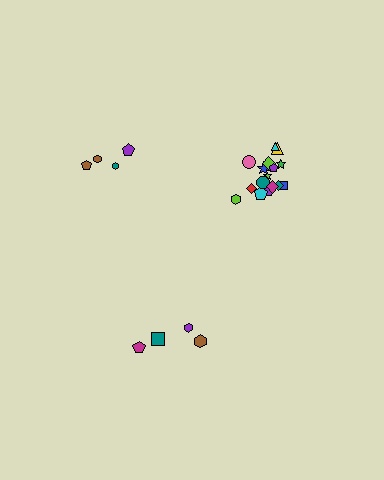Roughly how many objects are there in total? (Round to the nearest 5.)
Roughly 25 objects in total.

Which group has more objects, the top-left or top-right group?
The top-right group.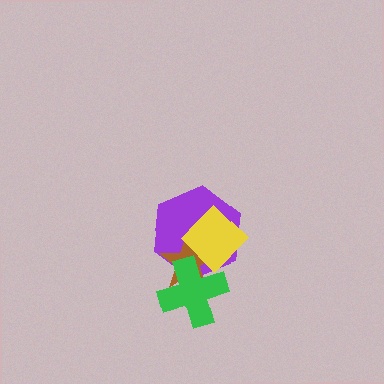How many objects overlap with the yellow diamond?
3 objects overlap with the yellow diamond.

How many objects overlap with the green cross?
3 objects overlap with the green cross.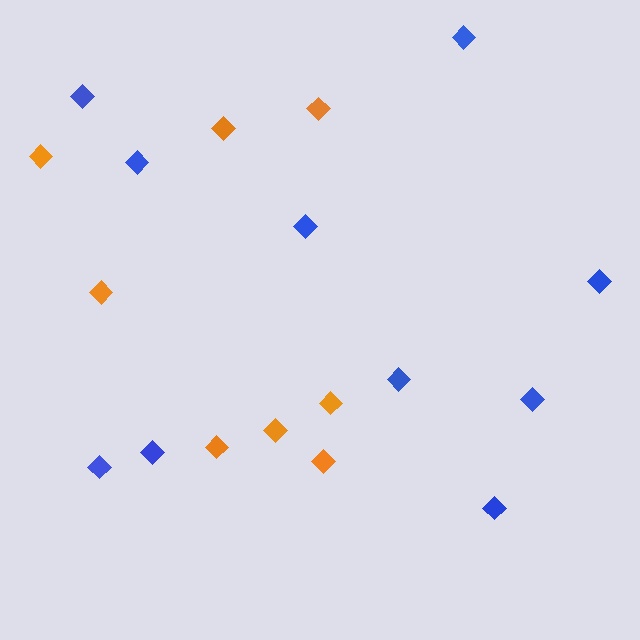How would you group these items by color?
There are 2 groups: one group of blue diamonds (10) and one group of orange diamonds (8).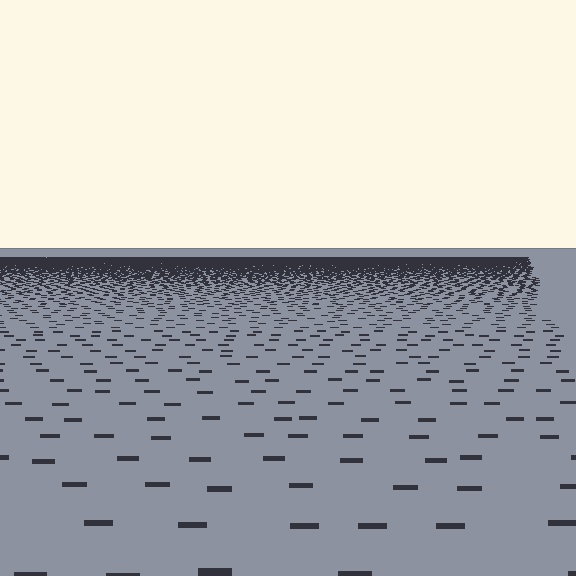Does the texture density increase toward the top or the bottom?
Density increases toward the top.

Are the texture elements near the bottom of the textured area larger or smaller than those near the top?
Larger. Near the bottom, elements are closer to the viewer and appear at a bigger on-screen size.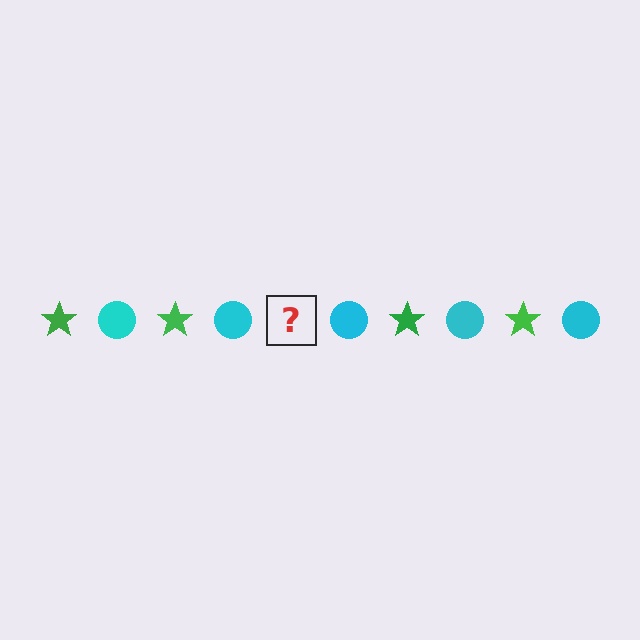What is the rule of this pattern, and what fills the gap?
The rule is that the pattern alternates between green star and cyan circle. The gap should be filled with a green star.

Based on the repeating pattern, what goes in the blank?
The blank should be a green star.